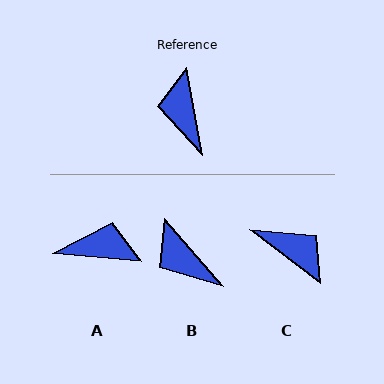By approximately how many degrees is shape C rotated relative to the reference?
Approximately 138 degrees clockwise.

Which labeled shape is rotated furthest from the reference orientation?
C, about 138 degrees away.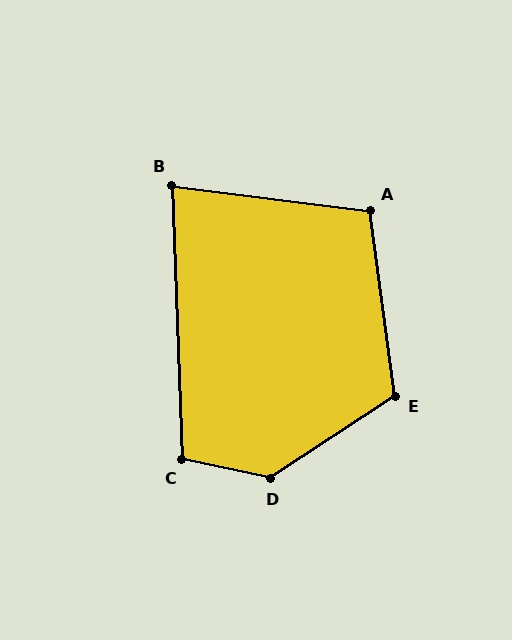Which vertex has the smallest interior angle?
B, at approximately 81 degrees.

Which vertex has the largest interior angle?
D, at approximately 135 degrees.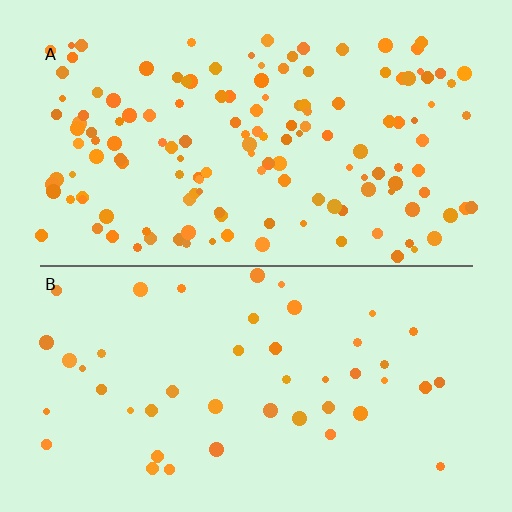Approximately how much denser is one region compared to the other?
Approximately 3.2× — region A over region B.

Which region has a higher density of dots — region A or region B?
A (the top).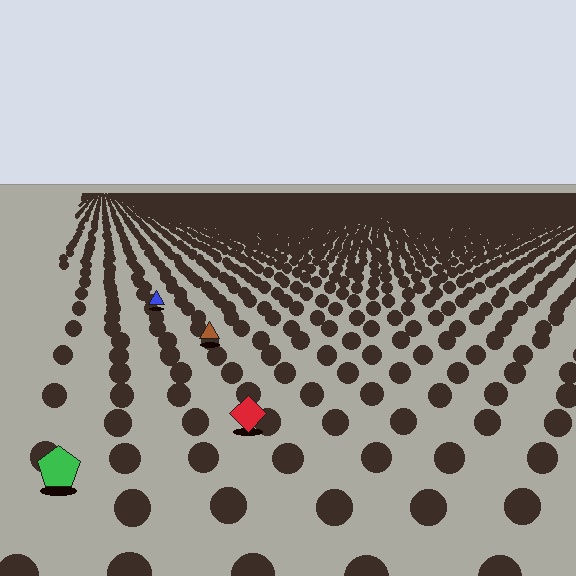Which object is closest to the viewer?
The green pentagon is closest. The texture marks near it are larger and more spread out.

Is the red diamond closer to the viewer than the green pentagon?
No. The green pentagon is closer — you can tell from the texture gradient: the ground texture is coarser near it.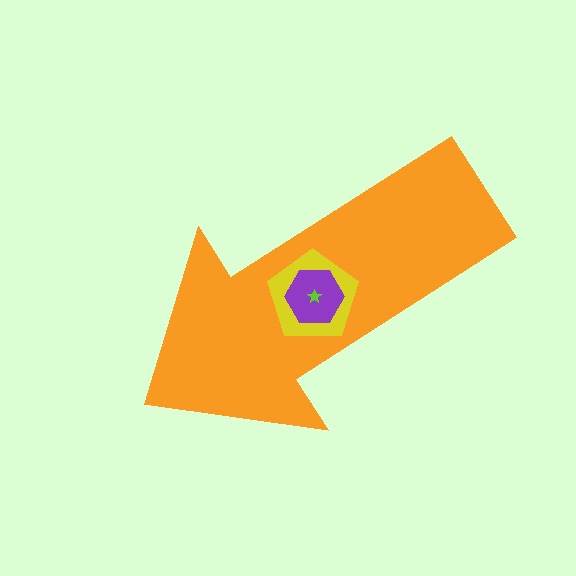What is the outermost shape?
The orange arrow.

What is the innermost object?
The lime star.